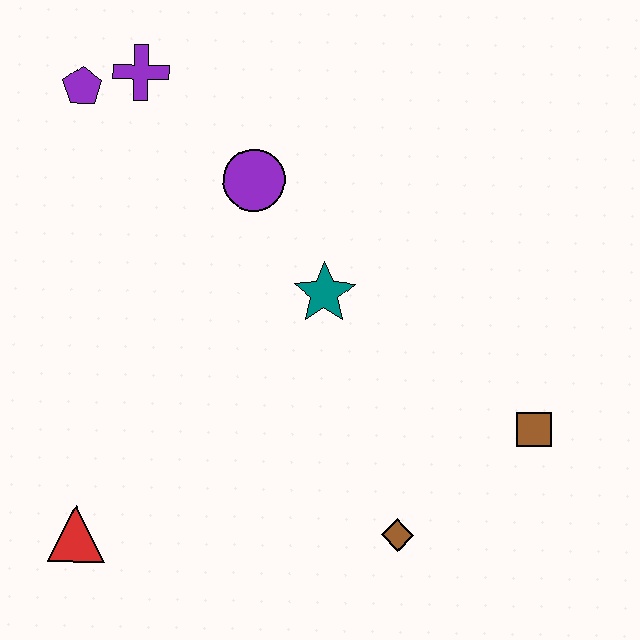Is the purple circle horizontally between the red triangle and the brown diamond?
Yes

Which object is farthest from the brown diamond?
The purple pentagon is farthest from the brown diamond.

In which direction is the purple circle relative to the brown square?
The purple circle is to the left of the brown square.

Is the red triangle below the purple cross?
Yes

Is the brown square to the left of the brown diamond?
No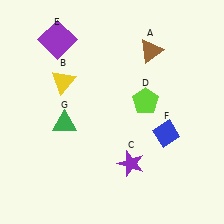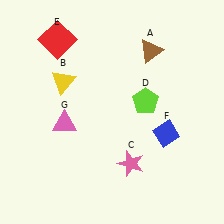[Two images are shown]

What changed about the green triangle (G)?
In Image 1, G is green. In Image 2, it changed to pink.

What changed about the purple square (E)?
In Image 1, E is purple. In Image 2, it changed to red.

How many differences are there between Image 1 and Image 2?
There are 3 differences between the two images.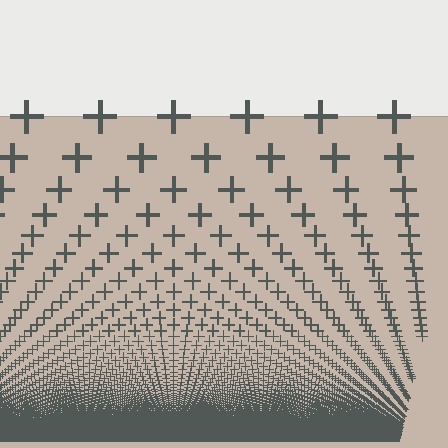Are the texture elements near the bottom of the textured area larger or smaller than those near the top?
Smaller. The gradient is inverted — elements near the bottom are smaller and denser.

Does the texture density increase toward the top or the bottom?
Density increases toward the bottom.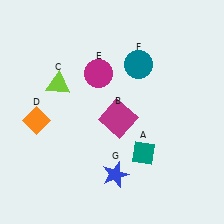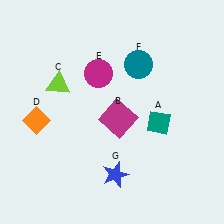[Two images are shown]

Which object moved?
The teal diamond (A) moved up.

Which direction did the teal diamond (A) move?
The teal diamond (A) moved up.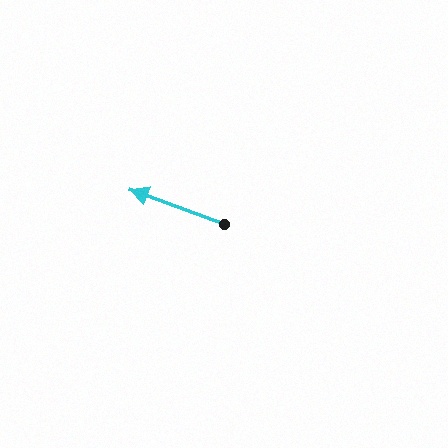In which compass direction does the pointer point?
West.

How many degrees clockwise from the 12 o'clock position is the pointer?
Approximately 290 degrees.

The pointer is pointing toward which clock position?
Roughly 10 o'clock.